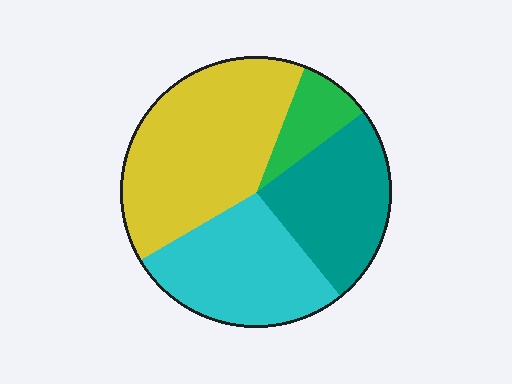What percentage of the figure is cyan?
Cyan covers roughly 25% of the figure.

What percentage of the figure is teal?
Teal covers about 25% of the figure.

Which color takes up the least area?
Green, at roughly 10%.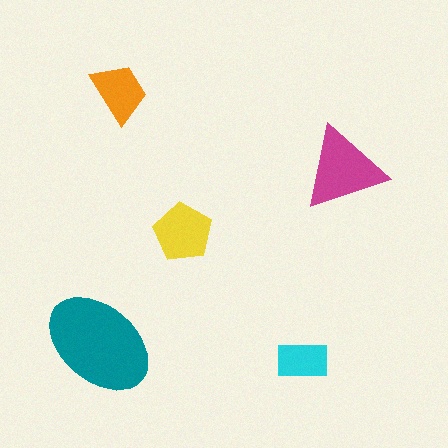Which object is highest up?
The orange trapezoid is topmost.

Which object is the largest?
The teal ellipse.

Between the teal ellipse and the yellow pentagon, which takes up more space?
The teal ellipse.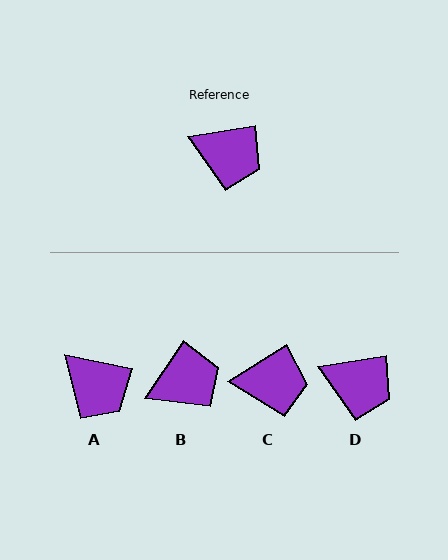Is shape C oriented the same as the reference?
No, it is off by about 23 degrees.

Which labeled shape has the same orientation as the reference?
D.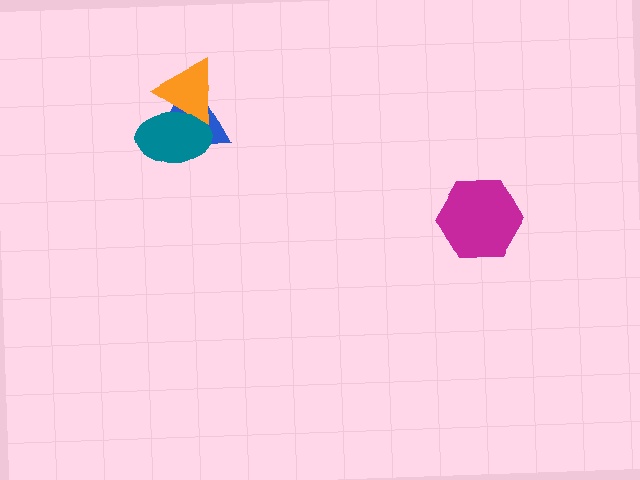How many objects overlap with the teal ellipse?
2 objects overlap with the teal ellipse.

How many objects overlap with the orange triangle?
2 objects overlap with the orange triangle.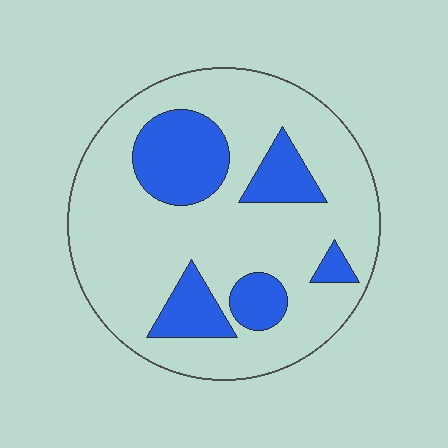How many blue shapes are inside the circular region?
5.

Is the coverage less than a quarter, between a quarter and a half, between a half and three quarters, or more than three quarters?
Less than a quarter.